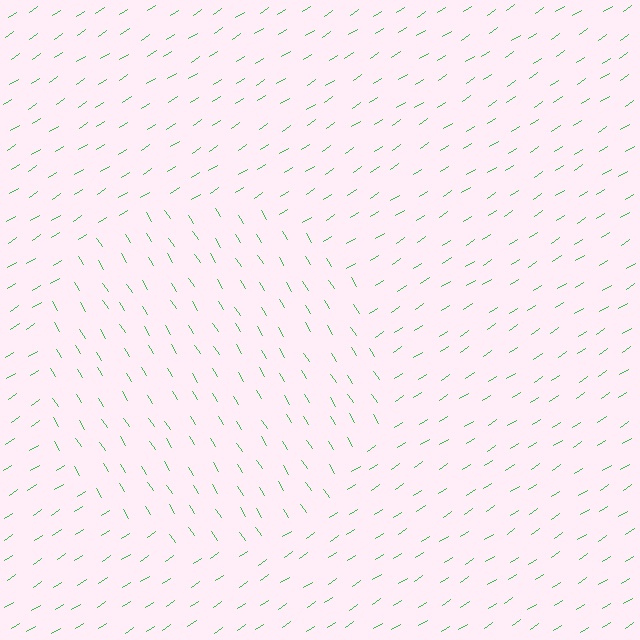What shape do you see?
I see a circle.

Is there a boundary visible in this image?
Yes, there is a texture boundary formed by a change in line orientation.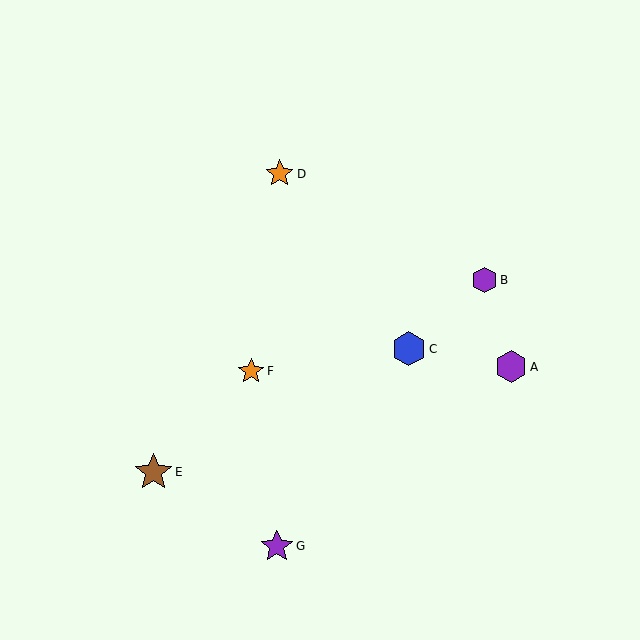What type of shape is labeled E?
Shape E is a brown star.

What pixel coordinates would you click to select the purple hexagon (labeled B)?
Click at (485, 280) to select the purple hexagon B.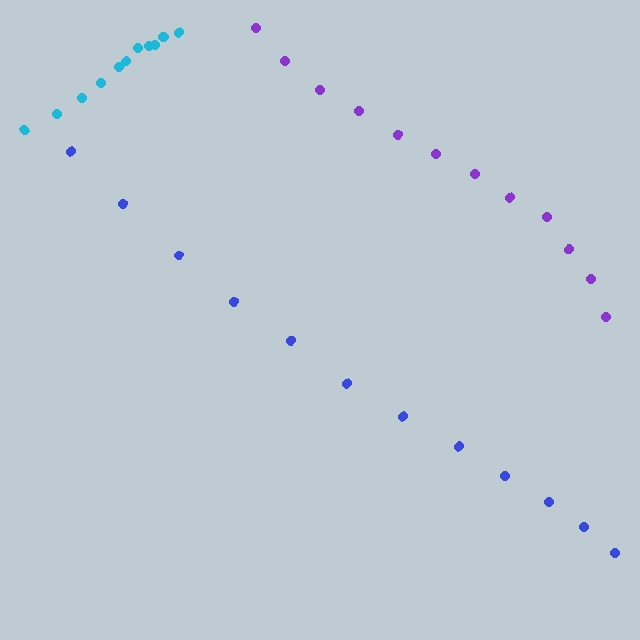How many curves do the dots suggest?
There are 3 distinct paths.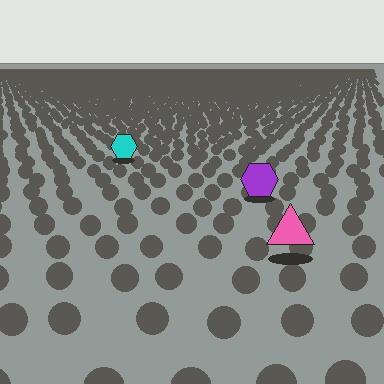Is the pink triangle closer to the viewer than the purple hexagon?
Yes. The pink triangle is closer — you can tell from the texture gradient: the ground texture is coarser near it.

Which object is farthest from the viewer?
The cyan hexagon is farthest from the viewer. It appears smaller and the ground texture around it is denser.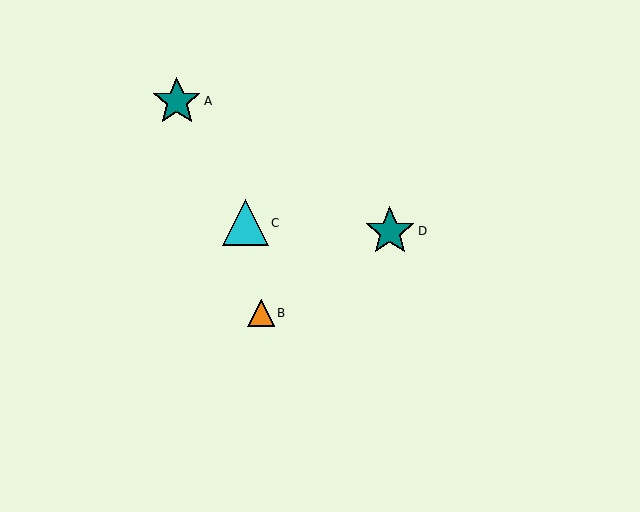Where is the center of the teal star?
The center of the teal star is at (177, 101).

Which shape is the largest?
The teal star (labeled D) is the largest.